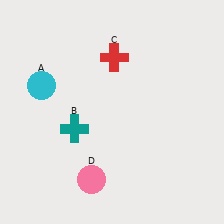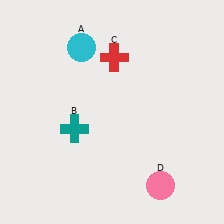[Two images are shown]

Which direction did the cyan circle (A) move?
The cyan circle (A) moved right.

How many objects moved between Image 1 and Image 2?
2 objects moved between the two images.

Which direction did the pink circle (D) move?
The pink circle (D) moved right.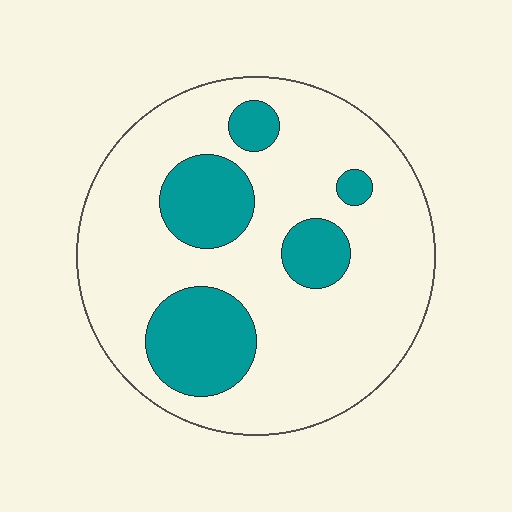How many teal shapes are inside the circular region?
5.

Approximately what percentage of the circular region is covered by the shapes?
Approximately 25%.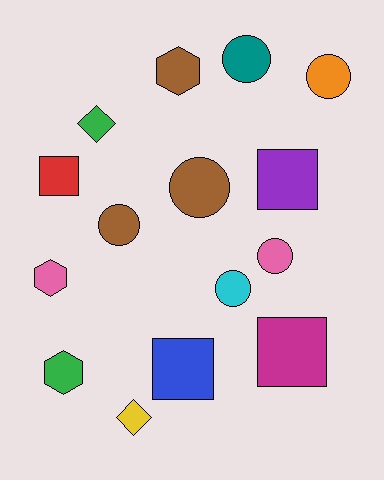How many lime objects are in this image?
There are no lime objects.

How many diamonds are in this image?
There are 2 diamonds.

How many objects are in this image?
There are 15 objects.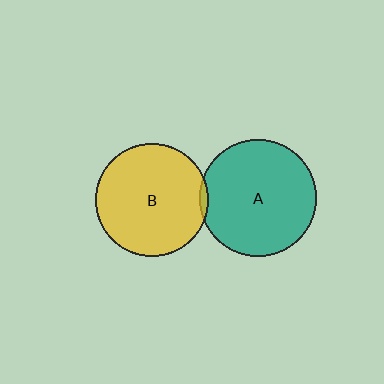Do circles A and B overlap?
Yes.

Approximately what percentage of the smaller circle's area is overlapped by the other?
Approximately 5%.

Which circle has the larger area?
Circle A (teal).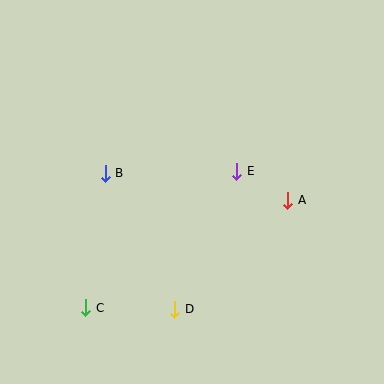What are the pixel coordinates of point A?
Point A is at (288, 200).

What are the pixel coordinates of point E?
Point E is at (237, 171).